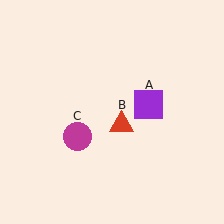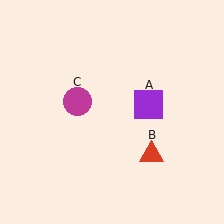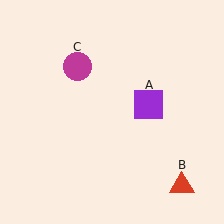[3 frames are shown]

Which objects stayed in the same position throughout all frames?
Purple square (object A) remained stationary.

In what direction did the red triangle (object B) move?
The red triangle (object B) moved down and to the right.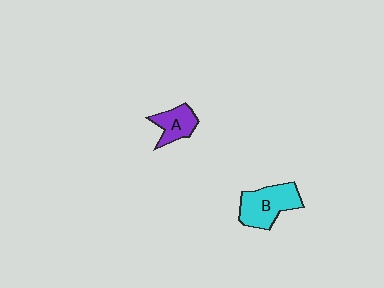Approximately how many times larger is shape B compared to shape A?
Approximately 1.6 times.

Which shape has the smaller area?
Shape A (purple).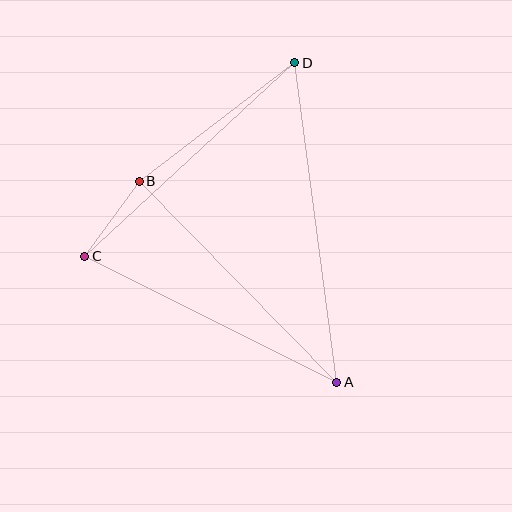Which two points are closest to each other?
Points B and C are closest to each other.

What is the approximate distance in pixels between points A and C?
The distance between A and C is approximately 282 pixels.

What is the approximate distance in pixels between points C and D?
The distance between C and D is approximately 286 pixels.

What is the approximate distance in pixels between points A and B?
The distance between A and B is approximately 282 pixels.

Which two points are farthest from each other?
Points A and D are farthest from each other.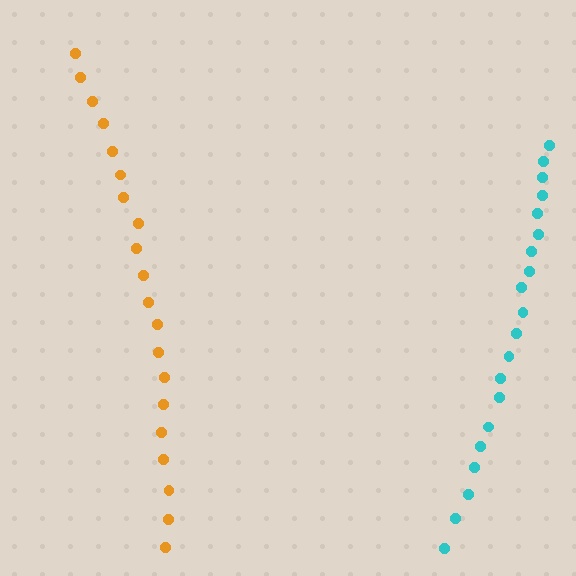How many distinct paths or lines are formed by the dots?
There are 2 distinct paths.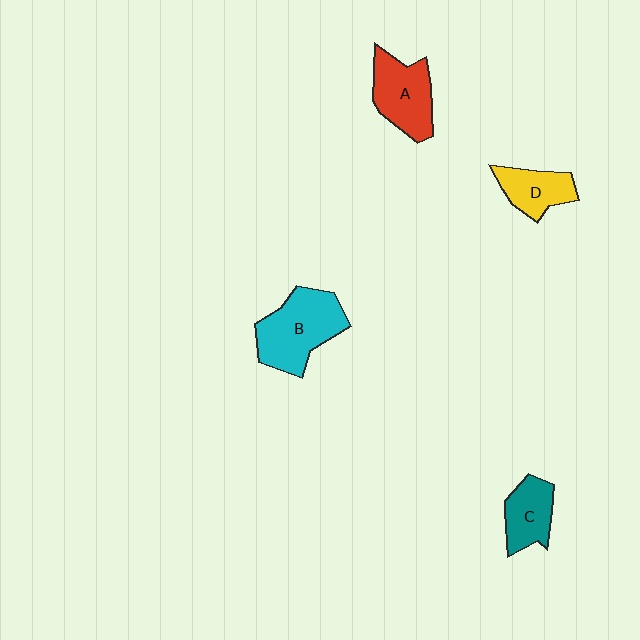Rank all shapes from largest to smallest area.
From largest to smallest: B (cyan), A (red), C (teal), D (yellow).